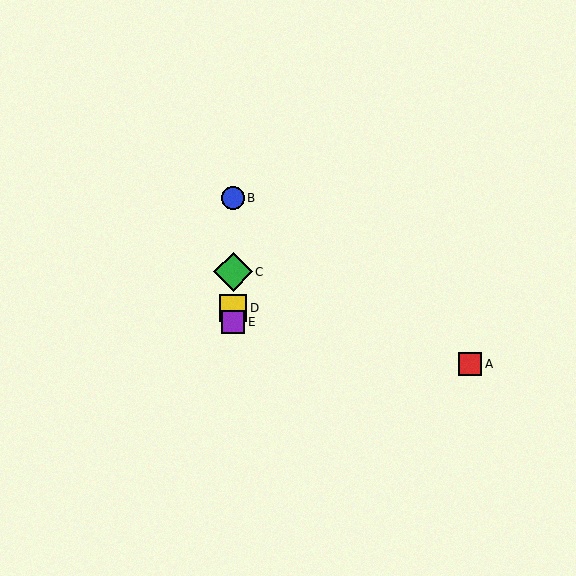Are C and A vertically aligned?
No, C is at x≈233 and A is at x≈470.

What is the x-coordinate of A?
Object A is at x≈470.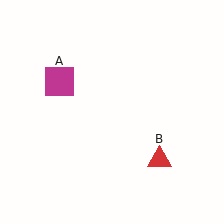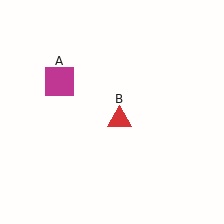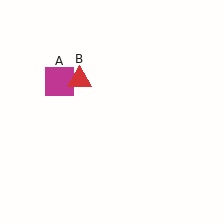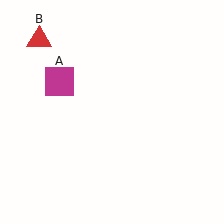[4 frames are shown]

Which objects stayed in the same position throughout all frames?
Magenta square (object A) remained stationary.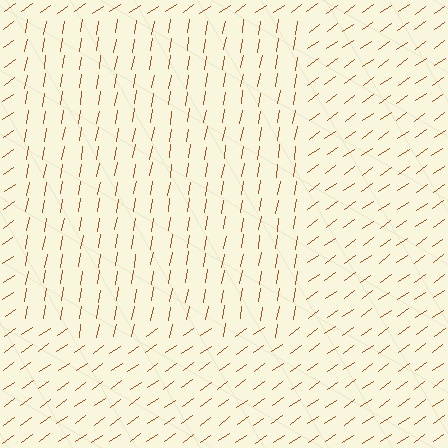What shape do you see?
I see a rectangle.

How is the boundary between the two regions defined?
The boundary is defined purely by a change in line orientation (approximately 45 degrees difference). All lines are the same color and thickness.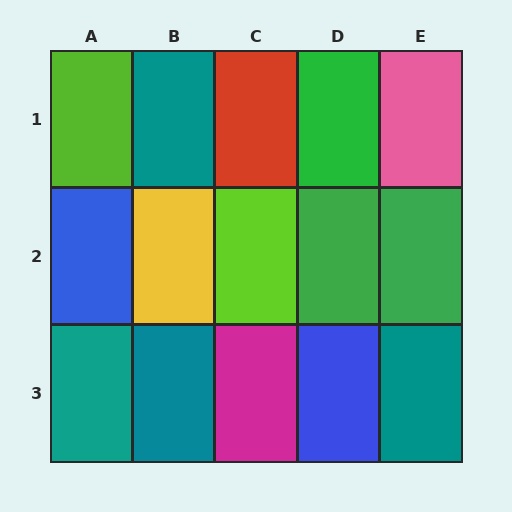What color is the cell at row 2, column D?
Green.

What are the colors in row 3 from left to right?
Teal, teal, magenta, blue, teal.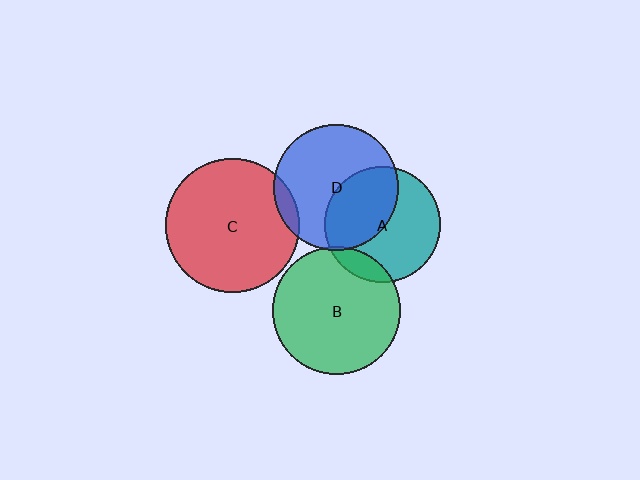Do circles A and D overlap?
Yes.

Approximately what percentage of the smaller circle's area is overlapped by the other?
Approximately 45%.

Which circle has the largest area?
Circle C (red).